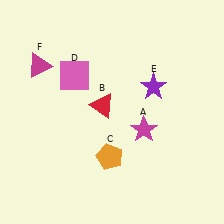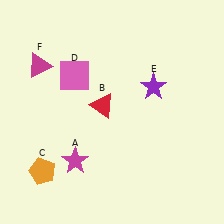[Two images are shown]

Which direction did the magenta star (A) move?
The magenta star (A) moved left.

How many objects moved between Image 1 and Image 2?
2 objects moved between the two images.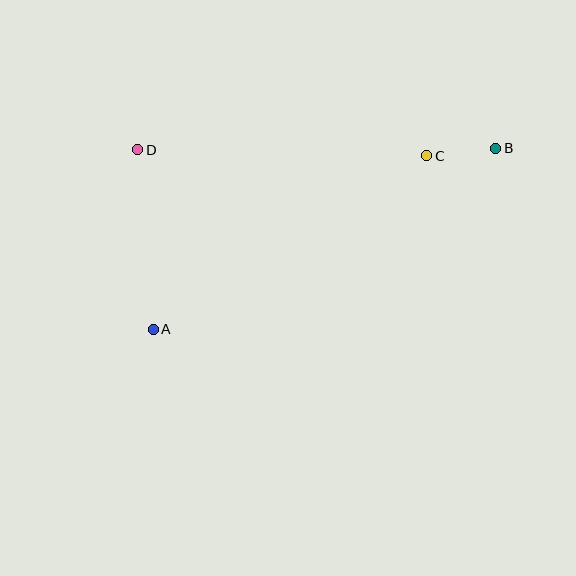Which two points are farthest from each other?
Points A and B are farthest from each other.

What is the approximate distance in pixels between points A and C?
The distance between A and C is approximately 324 pixels.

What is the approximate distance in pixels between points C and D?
The distance between C and D is approximately 289 pixels.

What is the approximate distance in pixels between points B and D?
The distance between B and D is approximately 358 pixels.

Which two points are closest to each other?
Points B and C are closest to each other.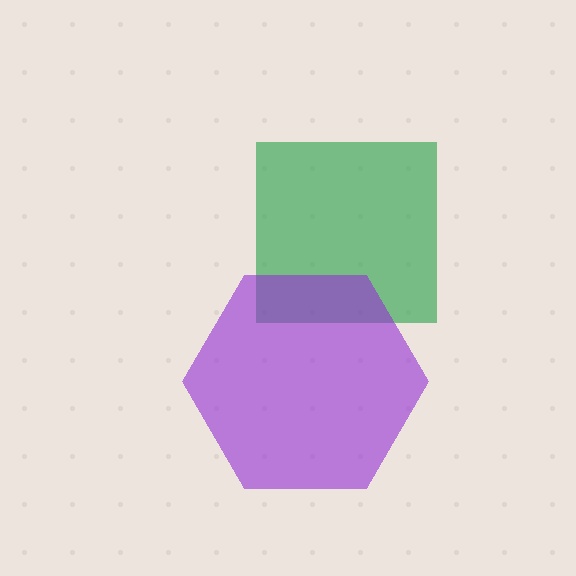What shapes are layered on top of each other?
The layered shapes are: a green square, a purple hexagon.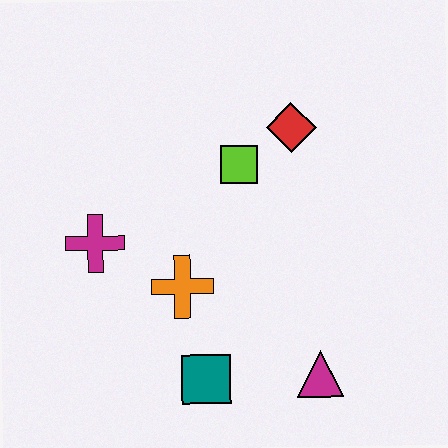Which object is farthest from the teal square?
The red diamond is farthest from the teal square.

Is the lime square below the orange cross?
No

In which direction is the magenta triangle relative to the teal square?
The magenta triangle is to the right of the teal square.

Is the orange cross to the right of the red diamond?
No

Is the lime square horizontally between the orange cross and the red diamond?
Yes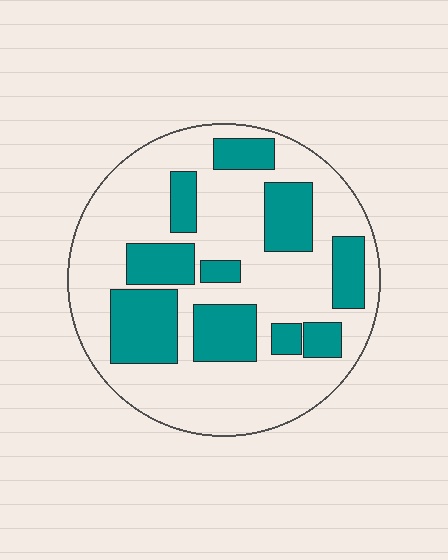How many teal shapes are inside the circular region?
10.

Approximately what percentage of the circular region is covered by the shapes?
Approximately 30%.